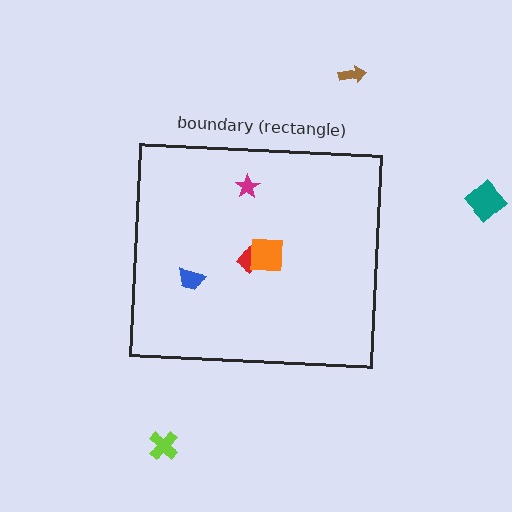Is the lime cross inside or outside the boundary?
Outside.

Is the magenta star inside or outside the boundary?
Inside.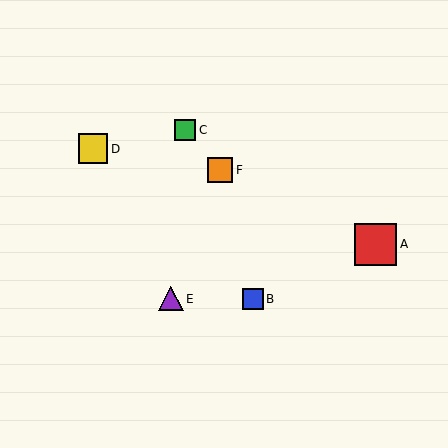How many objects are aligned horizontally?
2 objects (B, E) are aligned horizontally.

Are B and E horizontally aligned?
Yes, both are at y≈299.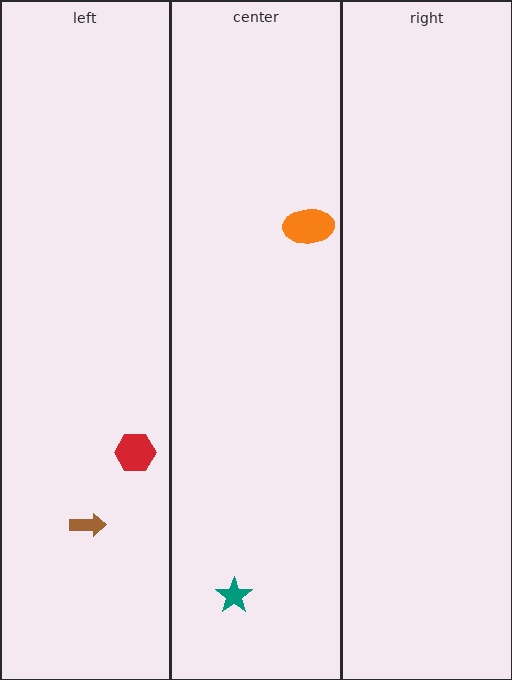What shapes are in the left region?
The brown arrow, the red hexagon.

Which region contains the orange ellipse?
The center region.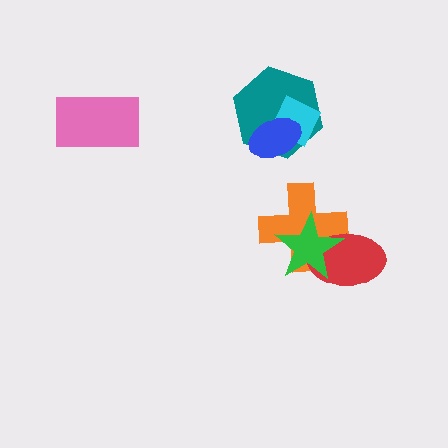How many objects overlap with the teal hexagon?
2 objects overlap with the teal hexagon.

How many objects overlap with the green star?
2 objects overlap with the green star.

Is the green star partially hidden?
No, no other shape covers it.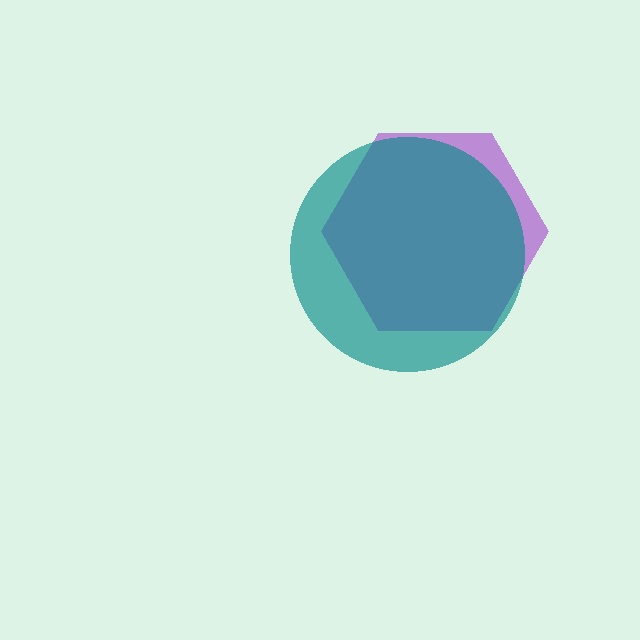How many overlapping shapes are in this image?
There are 2 overlapping shapes in the image.